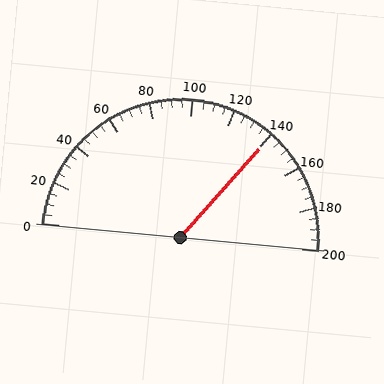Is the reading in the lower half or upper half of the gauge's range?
The reading is in the upper half of the range (0 to 200).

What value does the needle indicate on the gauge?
The needle indicates approximately 140.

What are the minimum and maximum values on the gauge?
The gauge ranges from 0 to 200.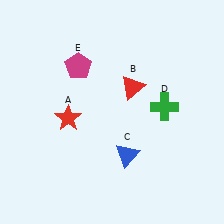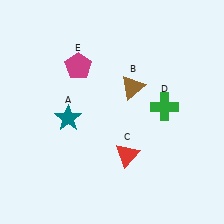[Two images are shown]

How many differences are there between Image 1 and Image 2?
There are 3 differences between the two images.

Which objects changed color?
A changed from red to teal. B changed from red to brown. C changed from blue to red.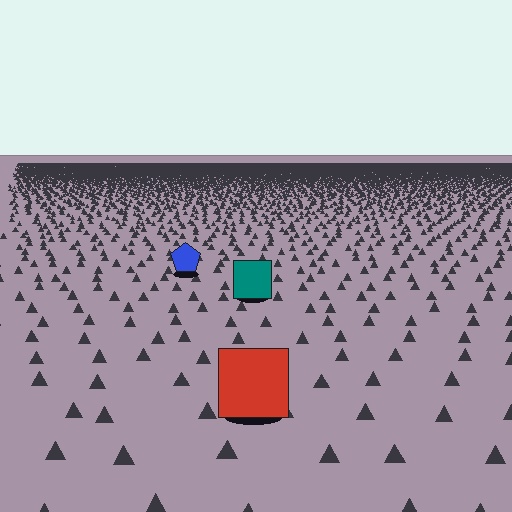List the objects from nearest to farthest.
From nearest to farthest: the red square, the teal square, the blue pentagon.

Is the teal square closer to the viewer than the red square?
No. The red square is closer — you can tell from the texture gradient: the ground texture is coarser near it.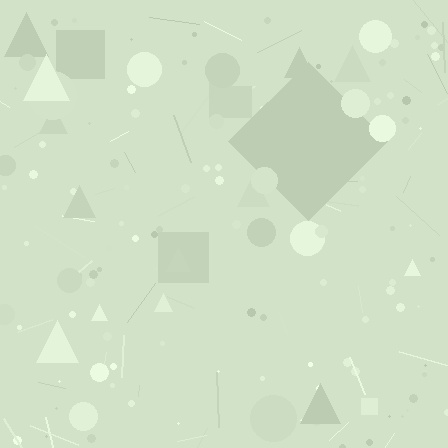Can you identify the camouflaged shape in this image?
The camouflaged shape is a diamond.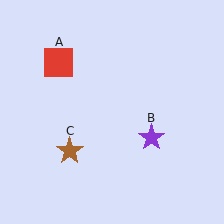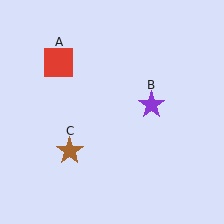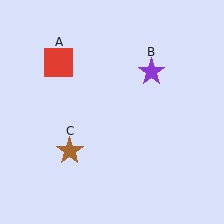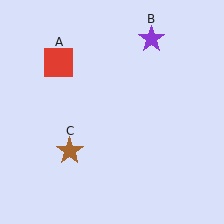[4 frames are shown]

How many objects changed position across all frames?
1 object changed position: purple star (object B).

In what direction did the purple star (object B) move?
The purple star (object B) moved up.